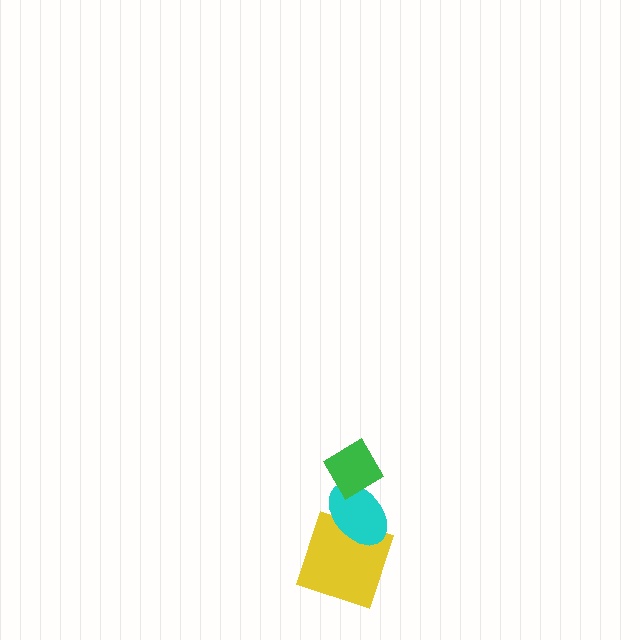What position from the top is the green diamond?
The green diamond is 1st from the top.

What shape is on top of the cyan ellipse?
The green diamond is on top of the cyan ellipse.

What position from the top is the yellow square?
The yellow square is 3rd from the top.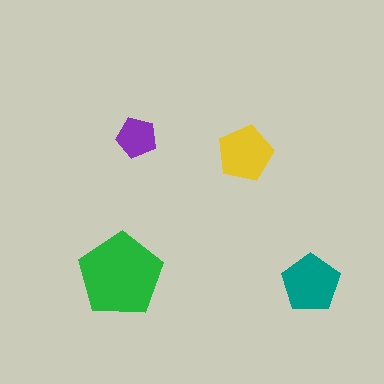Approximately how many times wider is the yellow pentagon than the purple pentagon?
About 1.5 times wider.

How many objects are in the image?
There are 4 objects in the image.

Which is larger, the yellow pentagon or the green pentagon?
The green one.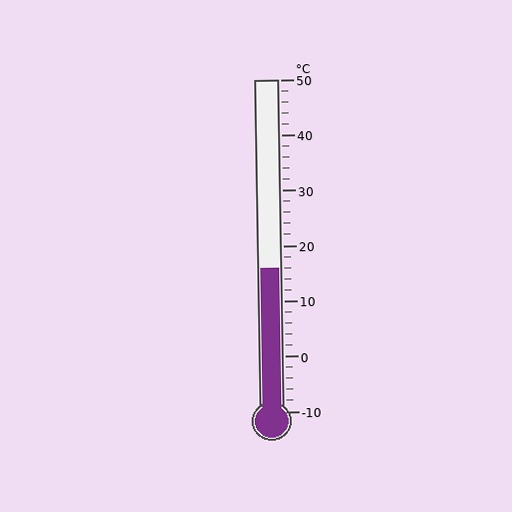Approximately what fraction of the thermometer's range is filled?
The thermometer is filled to approximately 45% of its range.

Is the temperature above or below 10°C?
The temperature is above 10°C.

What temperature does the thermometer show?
The thermometer shows approximately 16°C.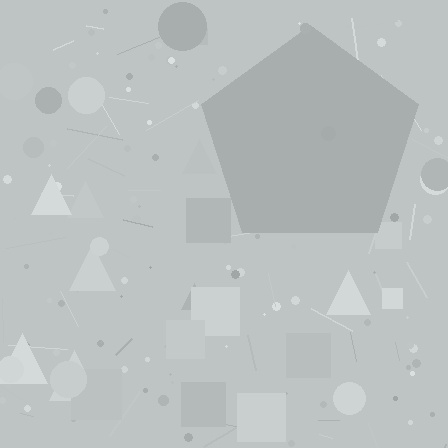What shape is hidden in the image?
A pentagon is hidden in the image.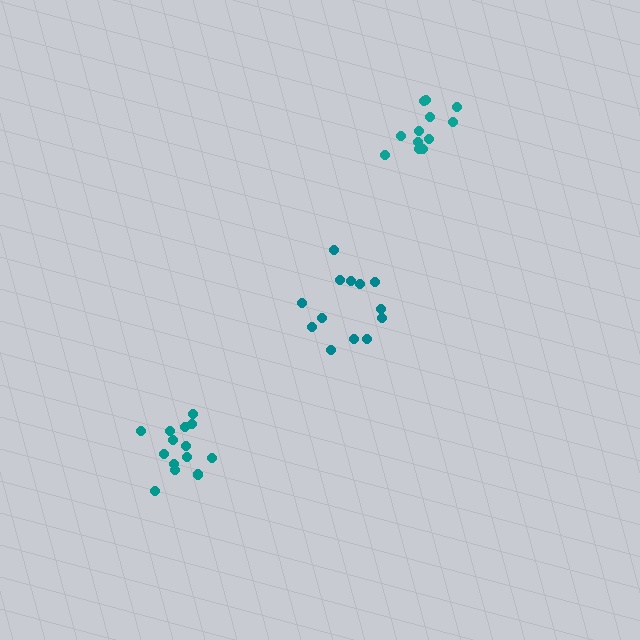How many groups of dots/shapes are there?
There are 3 groups.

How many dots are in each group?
Group 1: 14 dots, Group 2: 13 dots, Group 3: 12 dots (39 total).